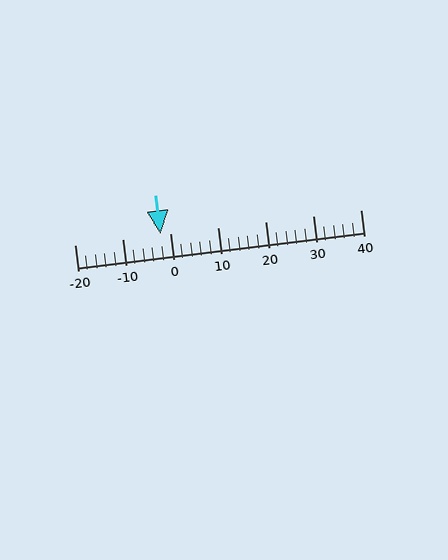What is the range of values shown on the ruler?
The ruler shows values from -20 to 40.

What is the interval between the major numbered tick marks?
The major tick marks are spaced 10 units apart.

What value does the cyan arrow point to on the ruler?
The cyan arrow points to approximately -2.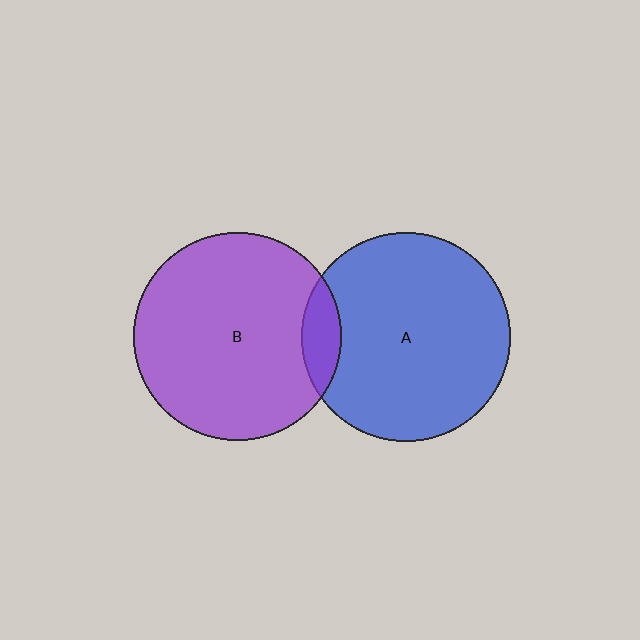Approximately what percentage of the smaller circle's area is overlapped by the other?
Approximately 10%.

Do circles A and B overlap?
Yes.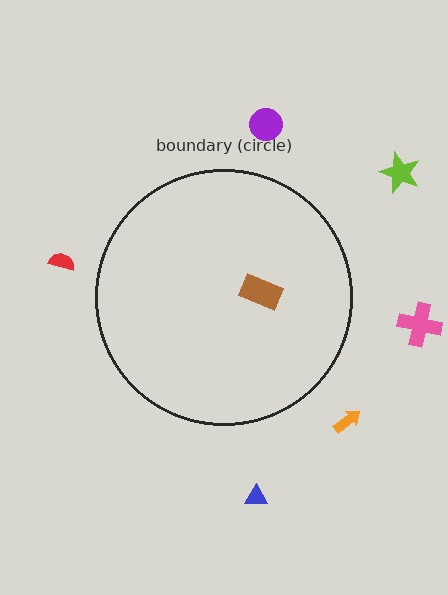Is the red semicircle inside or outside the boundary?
Outside.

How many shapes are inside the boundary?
1 inside, 6 outside.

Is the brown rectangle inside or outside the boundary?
Inside.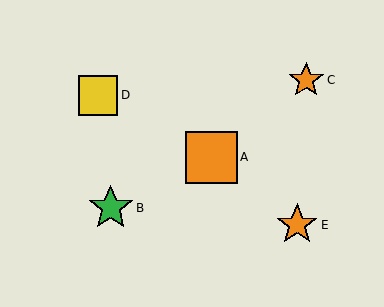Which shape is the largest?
The orange square (labeled A) is the largest.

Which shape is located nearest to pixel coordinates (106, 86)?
The yellow square (labeled D) at (98, 96) is nearest to that location.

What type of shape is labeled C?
Shape C is an orange star.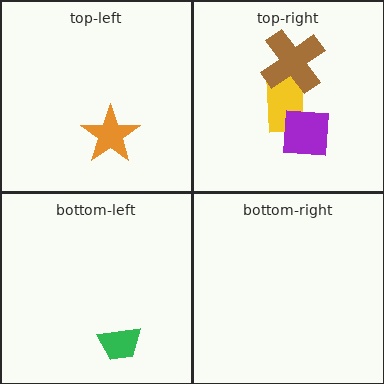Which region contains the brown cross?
The top-right region.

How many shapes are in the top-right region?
3.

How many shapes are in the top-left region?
1.